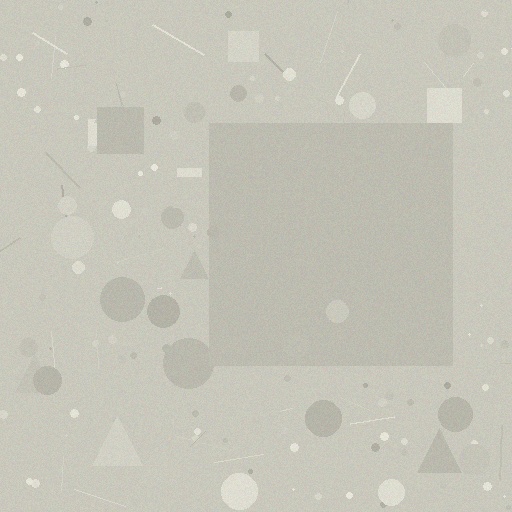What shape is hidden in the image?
A square is hidden in the image.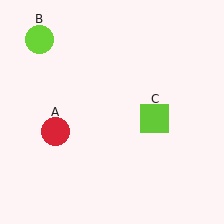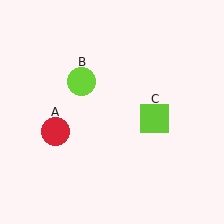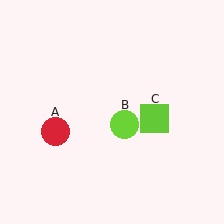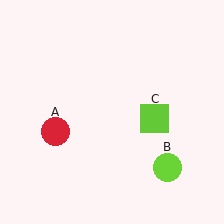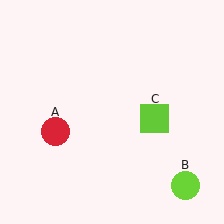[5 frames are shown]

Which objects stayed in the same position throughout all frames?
Red circle (object A) and lime square (object C) remained stationary.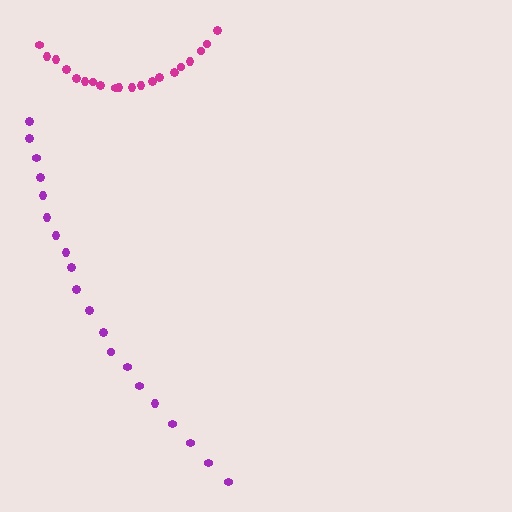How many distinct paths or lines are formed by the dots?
There are 2 distinct paths.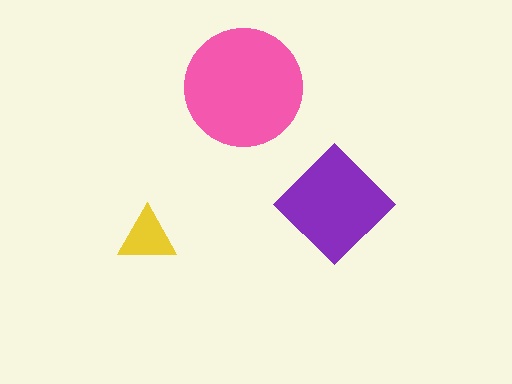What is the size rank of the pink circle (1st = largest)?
1st.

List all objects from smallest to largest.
The yellow triangle, the purple diamond, the pink circle.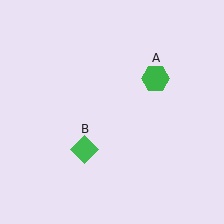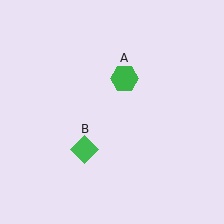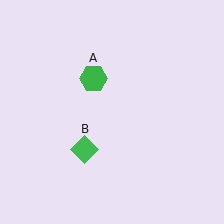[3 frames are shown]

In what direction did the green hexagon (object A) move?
The green hexagon (object A) moved left.